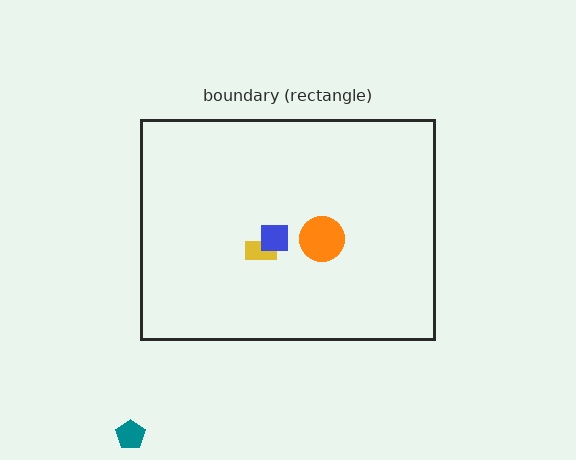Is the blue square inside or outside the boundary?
Inside.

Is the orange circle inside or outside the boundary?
Inside.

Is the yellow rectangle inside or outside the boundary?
Inside.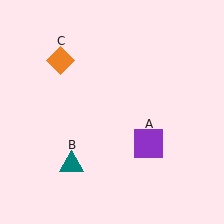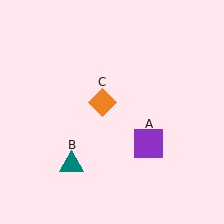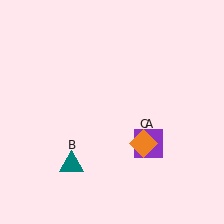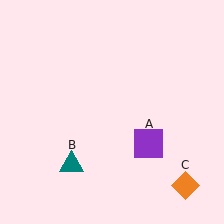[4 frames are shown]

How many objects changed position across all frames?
1 object changed position: orange diamond (object C).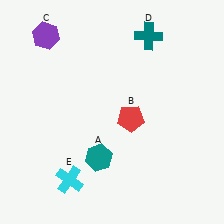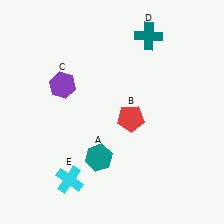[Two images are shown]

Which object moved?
The purple hexagon (C) moved down.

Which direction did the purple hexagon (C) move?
The purple hexagon (C) moved down.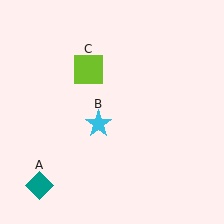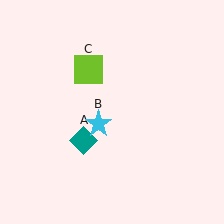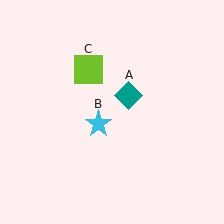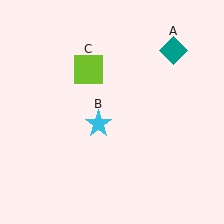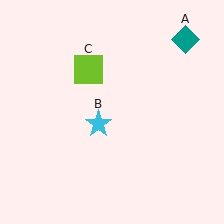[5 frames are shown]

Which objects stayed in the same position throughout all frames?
Cyan star (object B) and lime square (object C) remained stationary.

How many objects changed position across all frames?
1 object changed position: teal diamond (object A).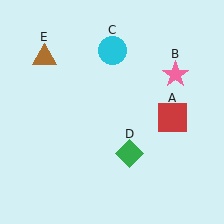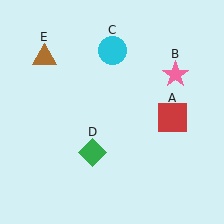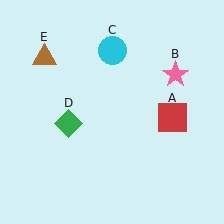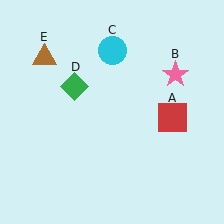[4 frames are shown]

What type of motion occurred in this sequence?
The green diamond (object D) rotated clockwise around the center of the scene.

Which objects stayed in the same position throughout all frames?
Red square (object A) and pink star (object B) and cyan circle (object C) and brown triangle (object E) remained stationary.